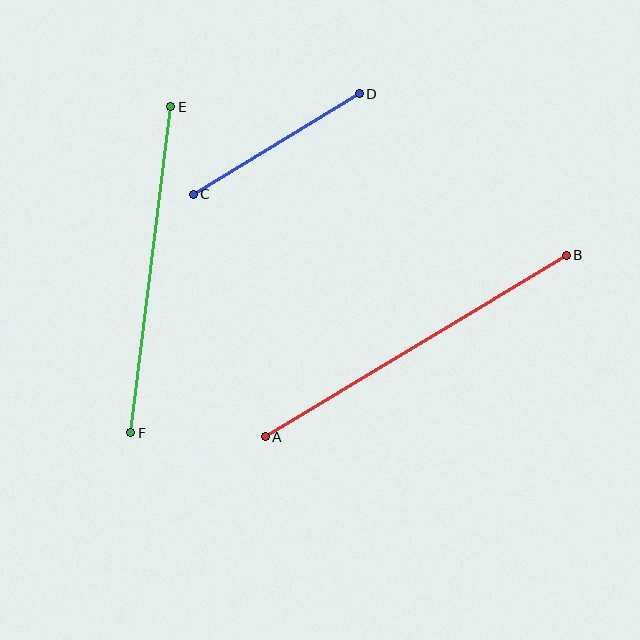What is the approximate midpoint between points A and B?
The midpoint is at approximately (416, 346) pixels.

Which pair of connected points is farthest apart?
Points A and B are farthest apart.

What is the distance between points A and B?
The distance is approximately 352 pixels.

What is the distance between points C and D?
The distance is approximately 194 pixels.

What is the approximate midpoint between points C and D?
The midpoint is at approximately (276, 144) pixels.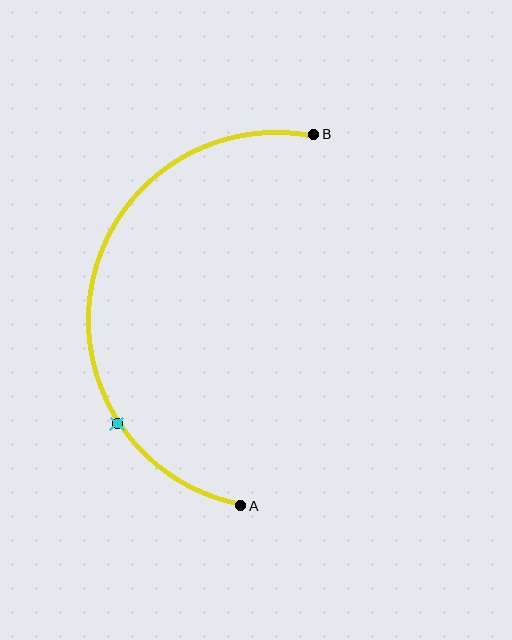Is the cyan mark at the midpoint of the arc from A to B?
No. The cyan mark lies on the arc but is closer to endpoint A. The arc midpoint would be at the point on the curve equidistant along the arc from both A and B.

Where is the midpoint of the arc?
The arc midpoint is the point on the curve farthest from the straight line joining A and B. It sits to the left of that line.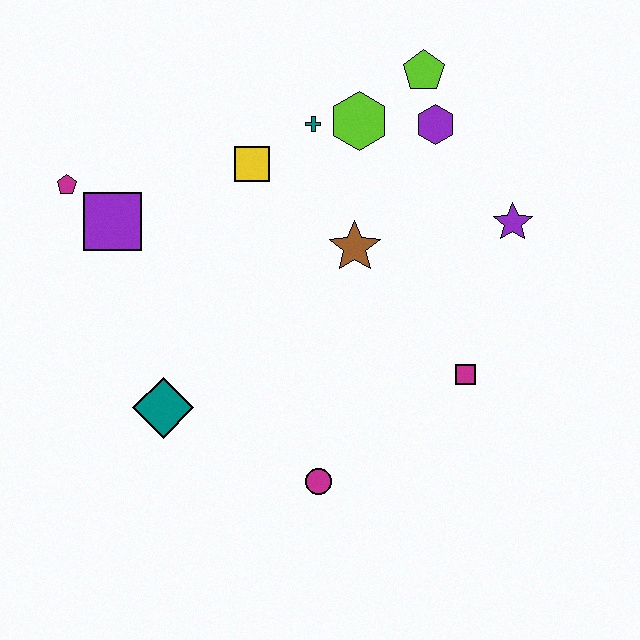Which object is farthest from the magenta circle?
The lime pentagon is farthest from the magenta circle.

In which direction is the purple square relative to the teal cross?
The purple square is to the left of the teal cross.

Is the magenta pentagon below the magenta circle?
No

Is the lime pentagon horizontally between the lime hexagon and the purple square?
No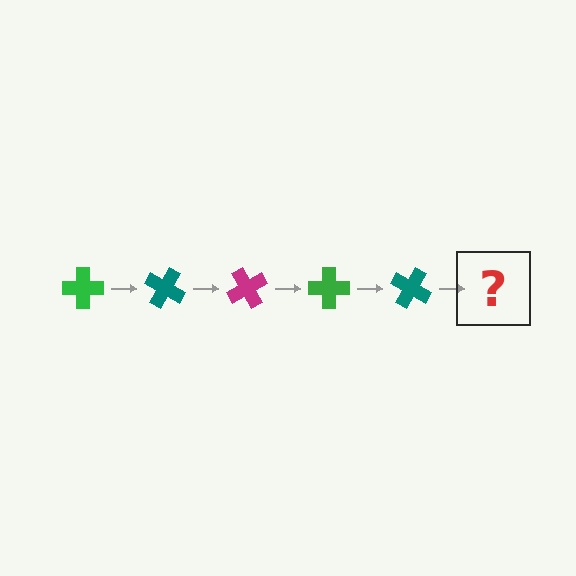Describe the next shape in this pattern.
It should be a magenta cross, rotated 150 degrees from the start.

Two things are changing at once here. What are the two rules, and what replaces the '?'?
The two rules are that it rotates 30 degrees each step and the color cycles through green, teal, and magenta. The '?' should be a magenta cross, rotated 150 degrees from the start.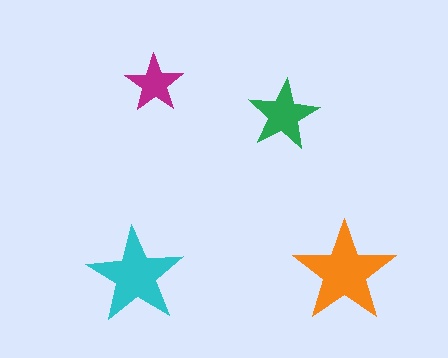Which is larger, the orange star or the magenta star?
The orange one.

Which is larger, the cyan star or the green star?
The cyan one.